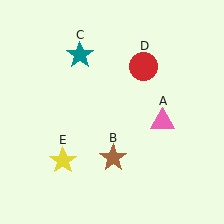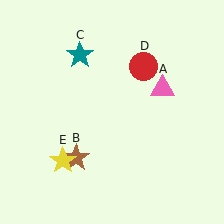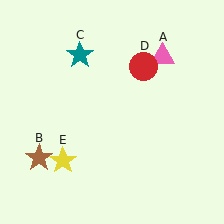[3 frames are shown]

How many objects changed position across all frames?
2 objects changed position: pink triangle (object A), brown star (object B).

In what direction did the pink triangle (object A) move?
The pink triangle (object A) moved up.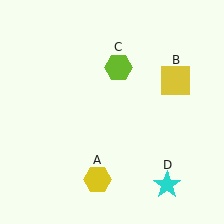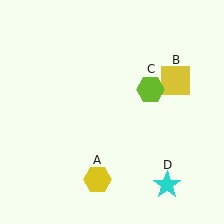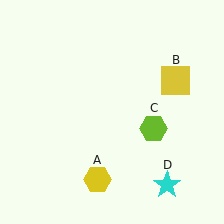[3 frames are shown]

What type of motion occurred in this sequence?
The lime hexagon (object C) rotated clockwise around the center of the scene.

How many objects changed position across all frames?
1 object changed position: lime hexagon (object C).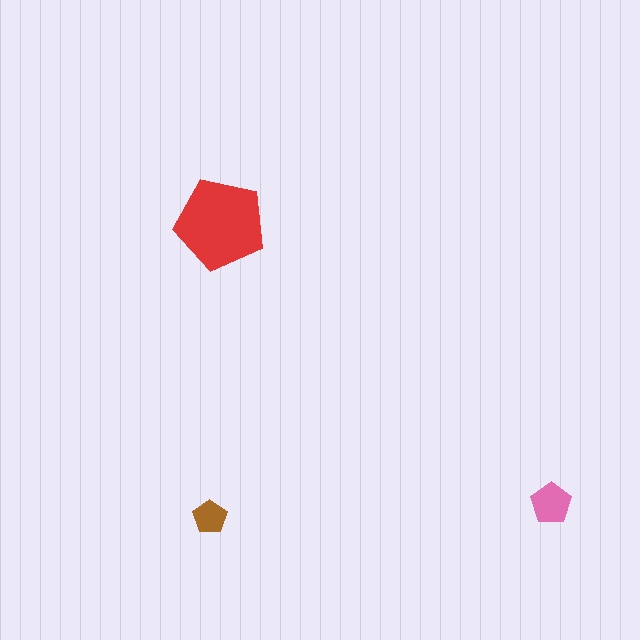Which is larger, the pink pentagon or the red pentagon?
The red one.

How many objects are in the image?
There are 3 objects in the image.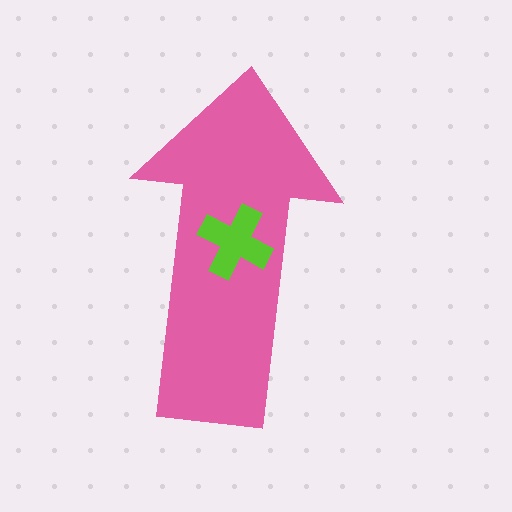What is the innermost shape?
The lime cross.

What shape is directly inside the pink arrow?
The lime cross.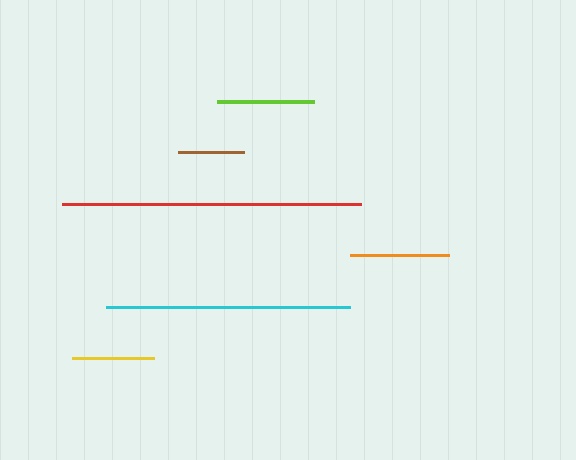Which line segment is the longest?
The red line is the longest at approximately 300 pixels.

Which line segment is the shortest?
The brown line is the shortest at approximately 66 pixels.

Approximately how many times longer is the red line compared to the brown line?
The red line is approximately 4.6 times the length of the brown line.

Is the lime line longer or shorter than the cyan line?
The cyan line is longer than the lime line.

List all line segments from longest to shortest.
From longest to shortest: red, cyan, orange, lime, yellow, brown.